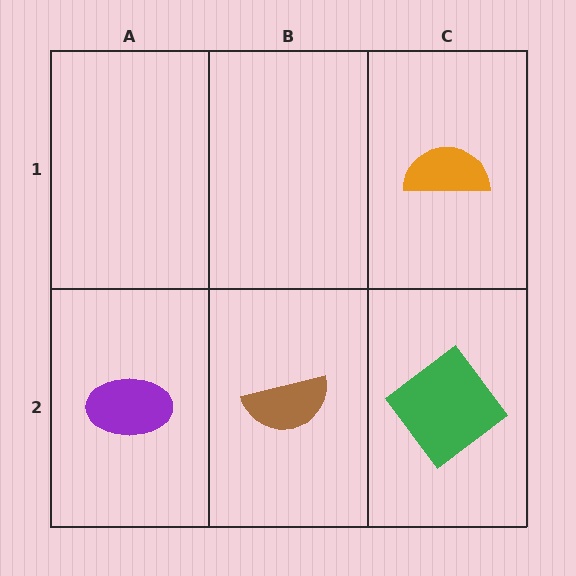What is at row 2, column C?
A green diamond.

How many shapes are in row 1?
1 shape.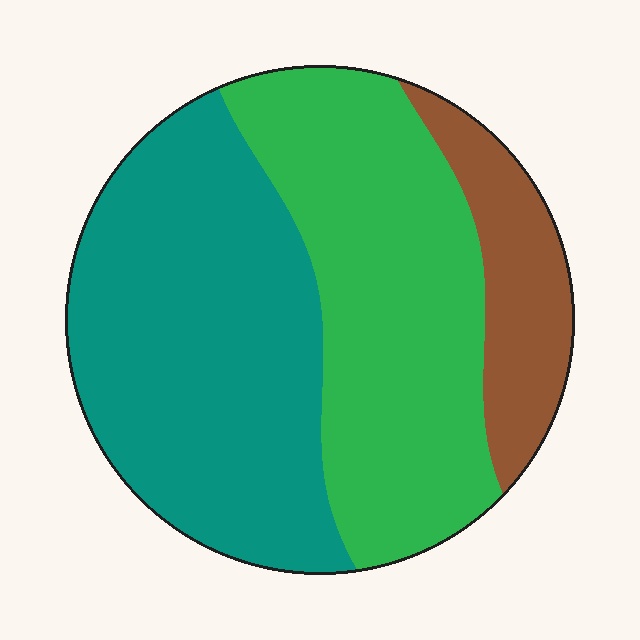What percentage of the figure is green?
Green covers 40% of the figure.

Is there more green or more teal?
Teal.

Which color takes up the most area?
Teal, at roughly 45%.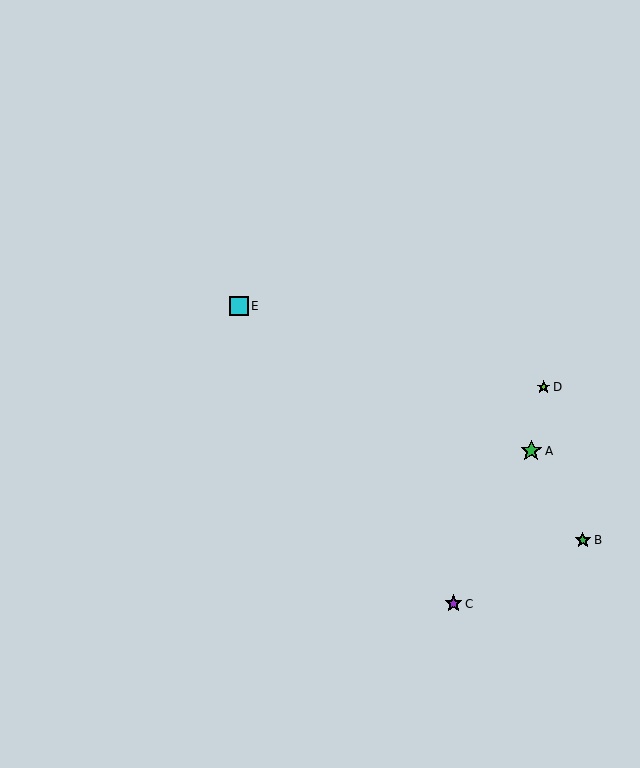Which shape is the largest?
The green star (labeled A) is the largest.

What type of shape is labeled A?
Shape A is a green star.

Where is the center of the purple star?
The center of the purple star is at (453, 604).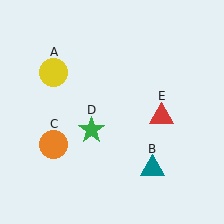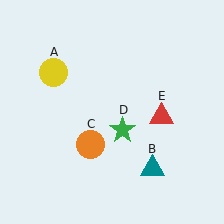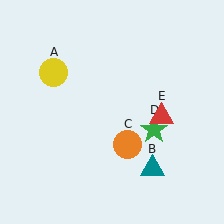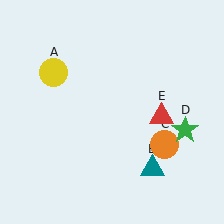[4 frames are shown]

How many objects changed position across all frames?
2 objects changed position: orange circle (object C), green star (object D).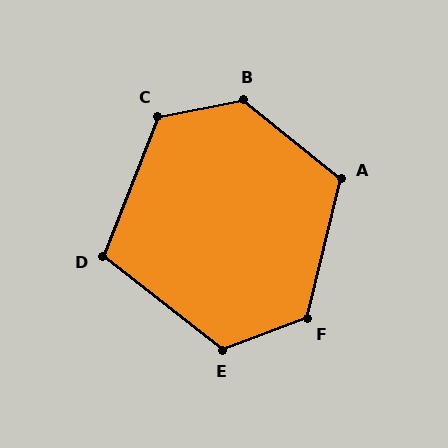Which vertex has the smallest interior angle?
D, at approximately 106 degrees.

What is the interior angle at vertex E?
Approximately 122 degrees (obtuse).